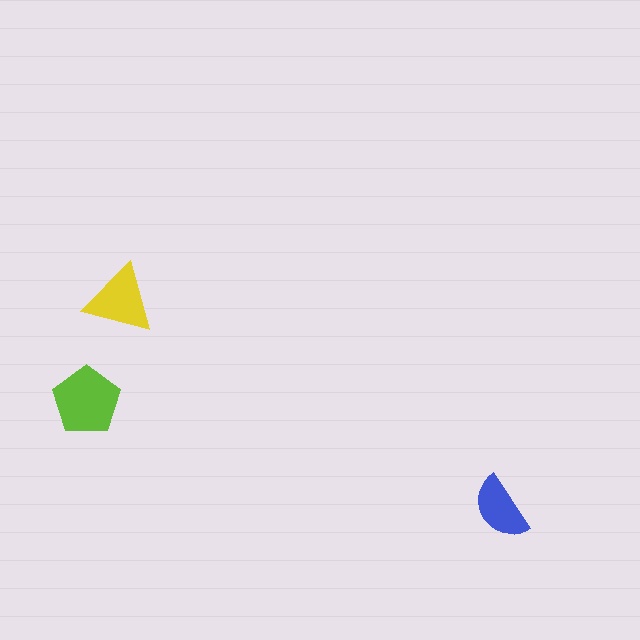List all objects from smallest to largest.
The blue semicircle, the yellow triangle, the lime pentagon.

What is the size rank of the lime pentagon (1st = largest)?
1st.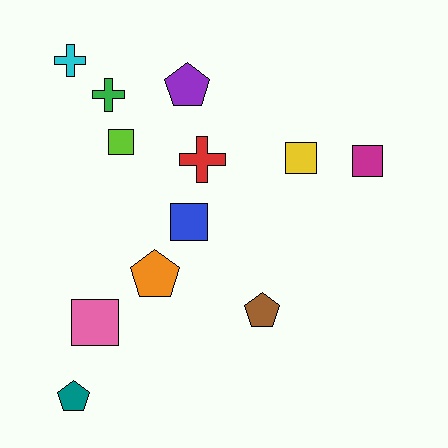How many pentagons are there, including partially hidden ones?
There are 4 pentagons.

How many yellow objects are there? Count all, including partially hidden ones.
There is 1 yellow object.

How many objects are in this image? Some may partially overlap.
There are 12 objects.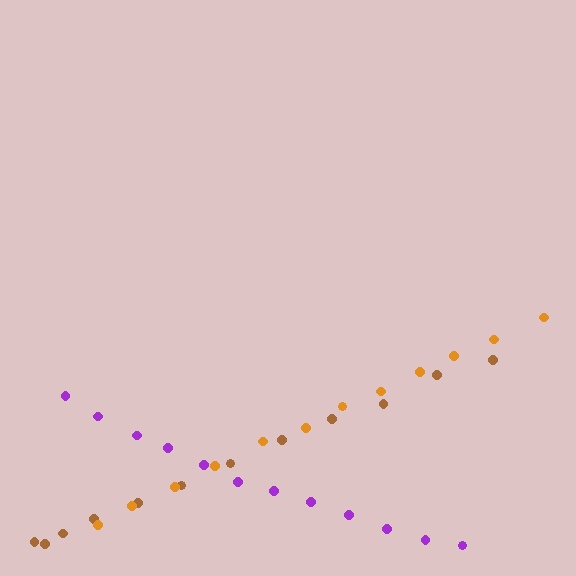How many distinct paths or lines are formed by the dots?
There are 3 distinct paths.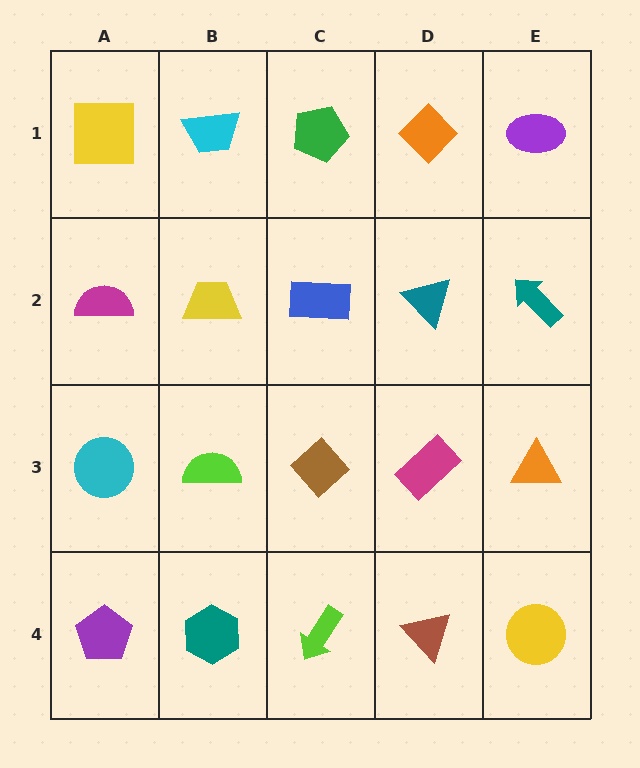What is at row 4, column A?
A purple pentagon.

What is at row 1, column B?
A cyan trapezoid.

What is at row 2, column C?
A blue rectangle.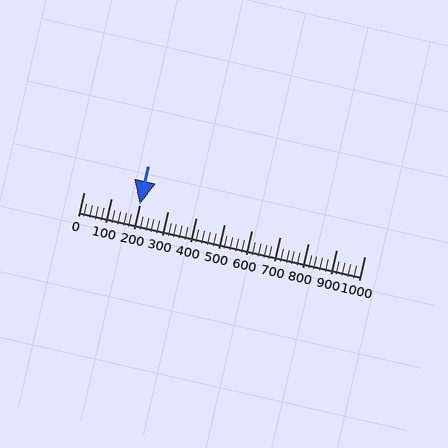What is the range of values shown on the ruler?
The ruler shows values from 0 to 1000.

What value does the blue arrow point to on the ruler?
The blue arrow points to approximately 200.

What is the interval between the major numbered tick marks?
The major tick marks are spaced 100 units apart.